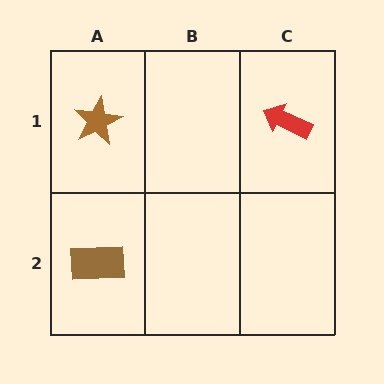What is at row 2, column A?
A brown rectangle.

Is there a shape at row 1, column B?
No, that cell is empty.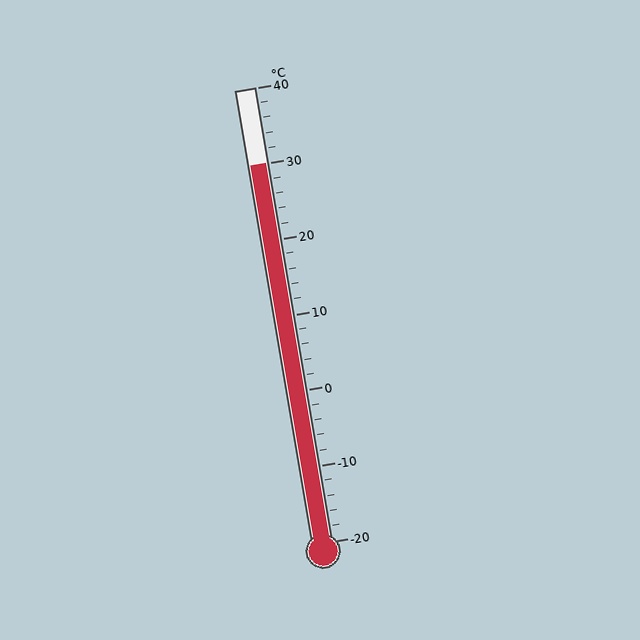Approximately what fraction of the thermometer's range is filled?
The thermometer is filled to approximately 85% of its range.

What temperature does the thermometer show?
The thermometer shows approximately 30°C.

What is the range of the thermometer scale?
The thermometer scale ranges from -20°C to 40°C.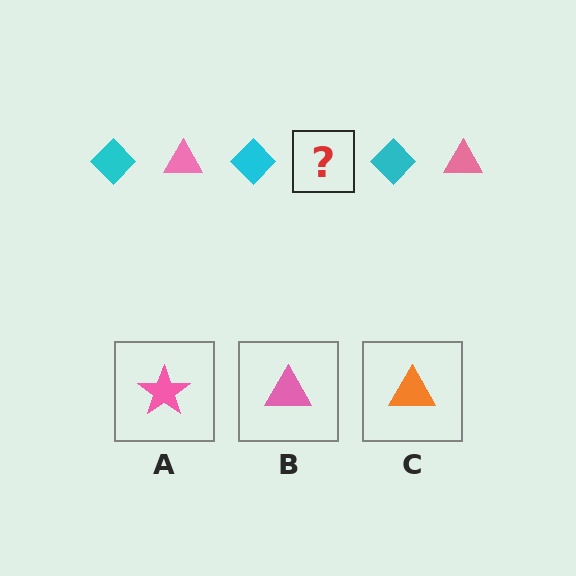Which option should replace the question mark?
Option B.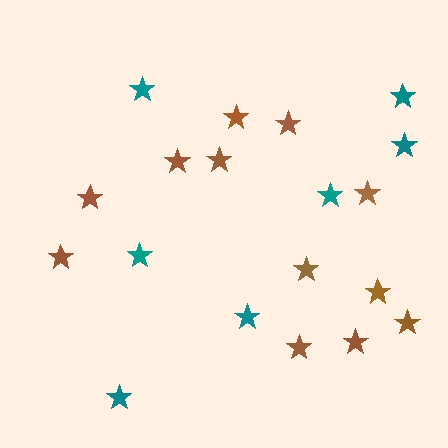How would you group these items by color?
There are 2 groups: one group of brown stars (12) and one group of teal stars (7).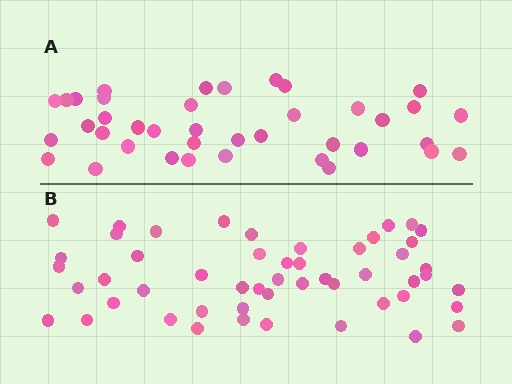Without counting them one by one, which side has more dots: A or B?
Region B (the bottom region) has more dots.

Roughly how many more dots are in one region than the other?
Region B has roughly 12 or so more dots than region A.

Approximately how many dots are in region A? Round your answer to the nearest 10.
About 40 dots. (The exact count is 39, which rounds to 40.)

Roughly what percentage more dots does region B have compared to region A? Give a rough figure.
About 30% more.